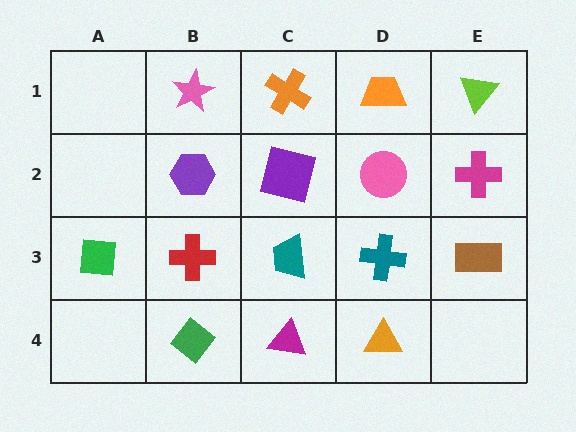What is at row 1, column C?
An orange cross.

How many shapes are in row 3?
5 shapes.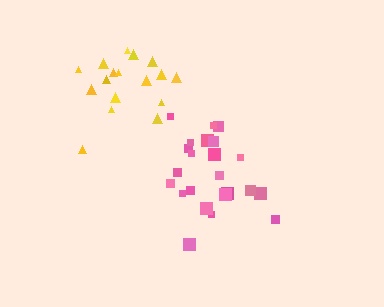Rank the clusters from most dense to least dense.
pink, yellow.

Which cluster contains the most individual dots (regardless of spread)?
Pink (23).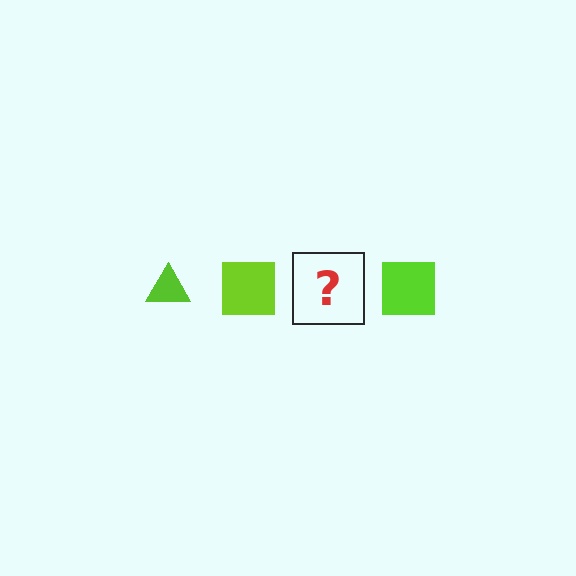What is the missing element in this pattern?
The missing element is a lime triangle.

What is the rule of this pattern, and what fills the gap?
The rule is that the pattern cycles through triangle, square shapes in lime. The gap should be filled with a lime triangle.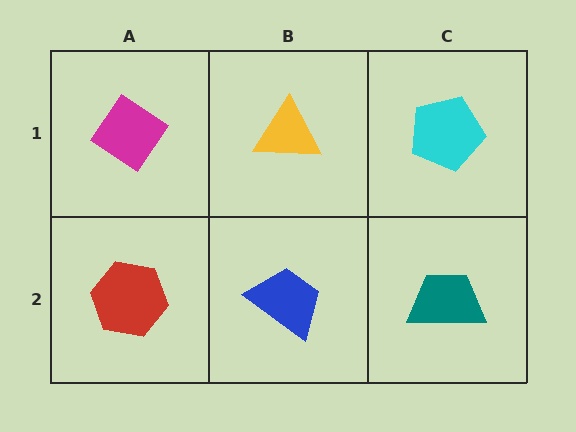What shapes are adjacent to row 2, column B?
A yellow triangle (row 1, column B), a red hexagon (row 2, column A), a teal trapezoid (row 2, column C).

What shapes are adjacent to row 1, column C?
A teal trapezoid (row 2, column C), a yellow triangle (row 1, column B).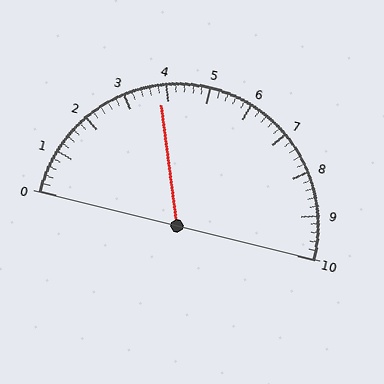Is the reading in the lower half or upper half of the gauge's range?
The reading is in the lower half of the range (0 to 10).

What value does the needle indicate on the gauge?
The needle indicates approximately 3.8.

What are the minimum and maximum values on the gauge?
The gauge ranges from 0 to 10.